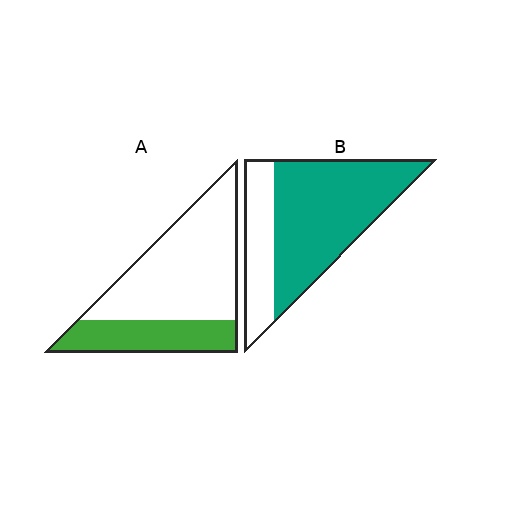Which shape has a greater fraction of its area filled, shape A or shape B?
Shape B.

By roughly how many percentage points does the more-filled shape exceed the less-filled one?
By roughly 40 percentage points (B over A).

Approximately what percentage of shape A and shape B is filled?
A is approximately 30% and B is approximately 70%.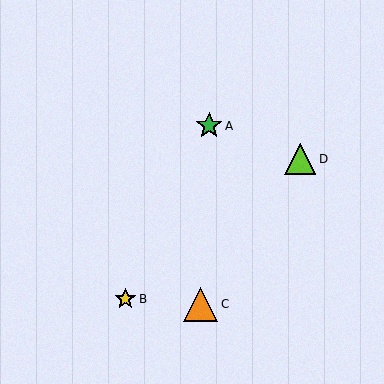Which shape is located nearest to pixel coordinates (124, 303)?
The yellow star (labeled B) at (126, 299) is nearest to that location.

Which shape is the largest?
The orange triangle (labeled C) is the largest.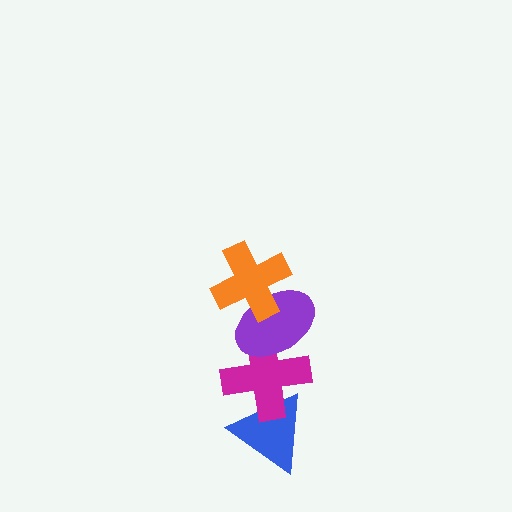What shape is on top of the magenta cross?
The purple ellipse is on top of the magenta cross.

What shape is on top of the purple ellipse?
The orange cross is on top of the purple ellipse.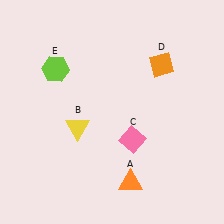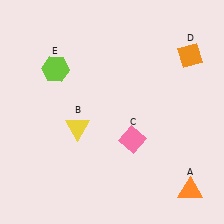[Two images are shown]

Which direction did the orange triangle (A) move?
The orange triangle (A) moved right.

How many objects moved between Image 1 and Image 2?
2 objects moved between the two images.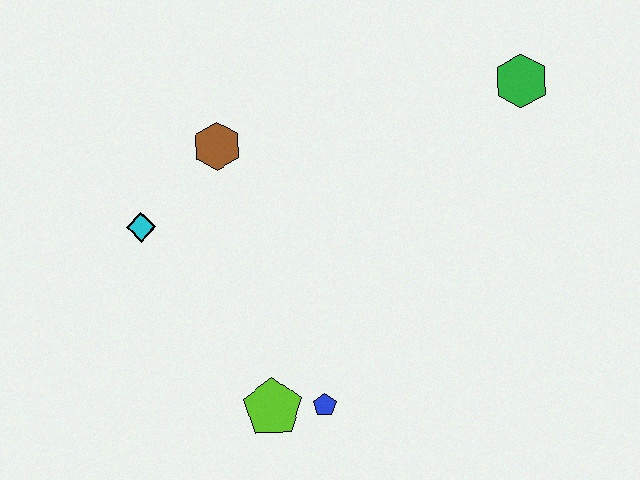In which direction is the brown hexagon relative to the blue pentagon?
The brown hexagon is above the blue pentagon.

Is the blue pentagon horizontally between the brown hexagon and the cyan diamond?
No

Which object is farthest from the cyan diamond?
The green hexagon is farthest from the cyan diamond.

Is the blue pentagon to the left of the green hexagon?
Yes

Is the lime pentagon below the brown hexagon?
Yes